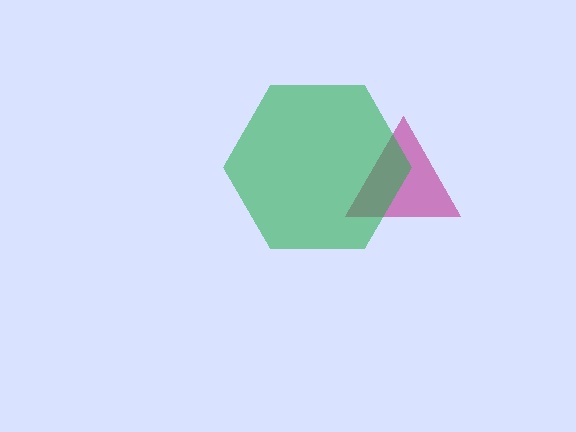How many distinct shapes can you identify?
There are 2 distinct shapes: a magenta triangle, a green hexagon.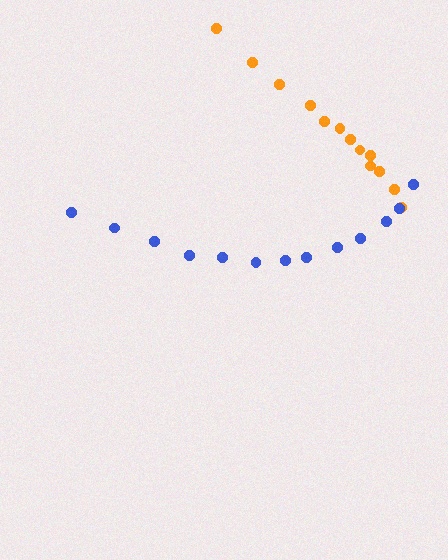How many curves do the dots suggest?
There are 2 distinct paths.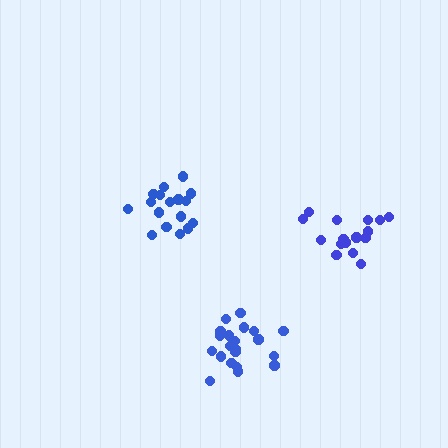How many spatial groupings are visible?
There are 3 spatial groupings.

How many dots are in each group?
Group 1: 17 dots, Group 2: 16 dots, Group 3: 21 dots (54 total).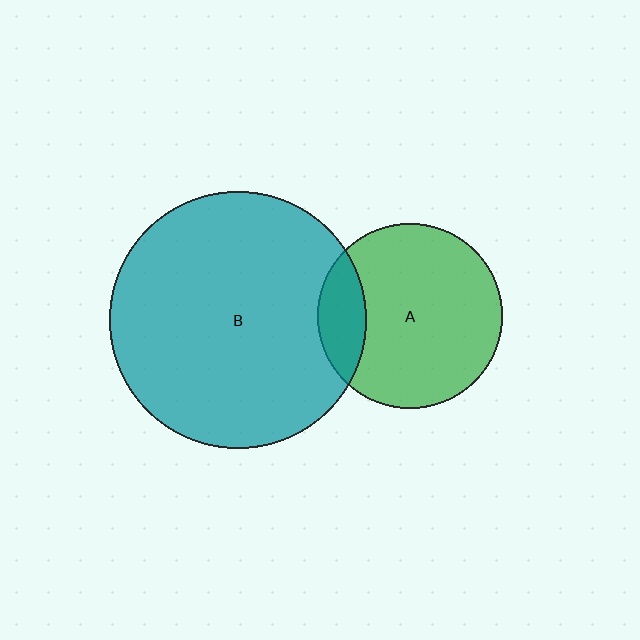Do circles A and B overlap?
Yes.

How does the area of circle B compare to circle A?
Approximately 1.9 times.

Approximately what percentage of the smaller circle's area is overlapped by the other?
Approximately 15%.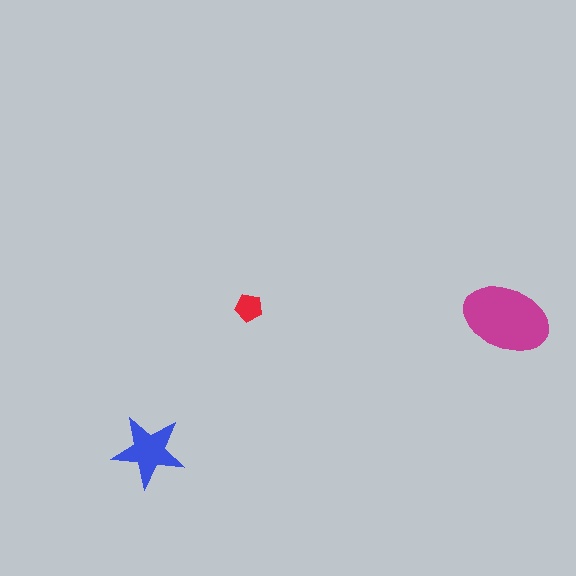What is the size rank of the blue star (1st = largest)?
2nd.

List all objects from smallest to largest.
The red pentagon, the blue star, the magenta ellipse.